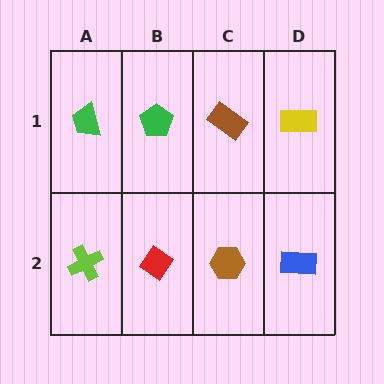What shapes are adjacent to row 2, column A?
A green trapezoid (row 1, column A), a red diamond (row 2, column B).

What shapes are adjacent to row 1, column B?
A red diamond (row 2, column B), a green trapezoid (row 1, column A), a brown rectangle (row 1, column C).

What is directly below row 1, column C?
A brown hexagon.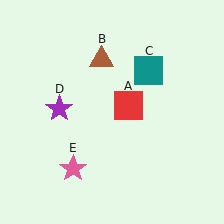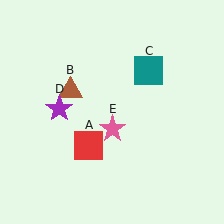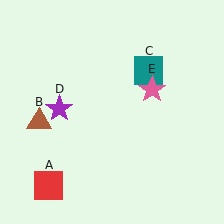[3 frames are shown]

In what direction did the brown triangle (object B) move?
The brown triangle (object B) moved down and to the left.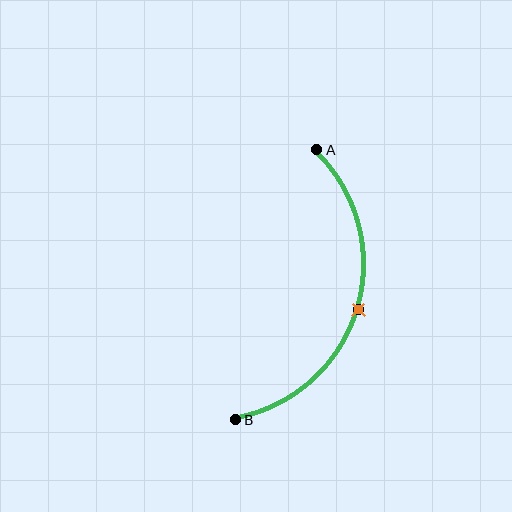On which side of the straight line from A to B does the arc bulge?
The arc bulges to the right of the straight line connecting A and B.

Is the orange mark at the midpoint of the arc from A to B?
Yes. The orange mark lies on the arc at equal arc-length from both A and B — it is the arc midpoint.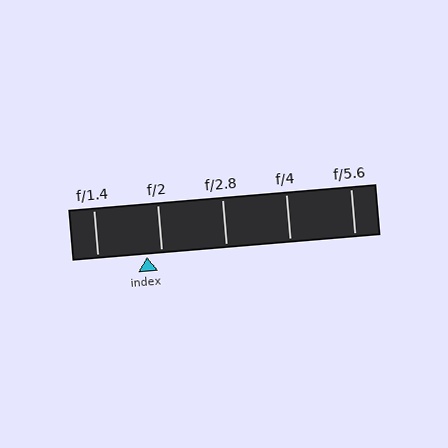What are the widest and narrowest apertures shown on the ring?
The widest aperture shown is f/1.4 and the narrowest is f/5.6.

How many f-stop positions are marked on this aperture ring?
There are 5 f-stop positions marked.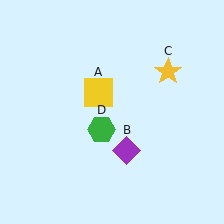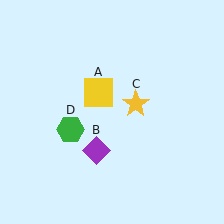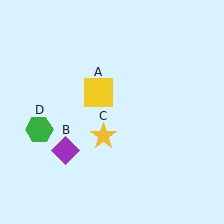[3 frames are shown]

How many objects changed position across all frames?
3 objects changed position: purple diamond (object B), yellow star (object C), green hexagon (object D).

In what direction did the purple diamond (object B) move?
The purple diamond (object B) moved left.